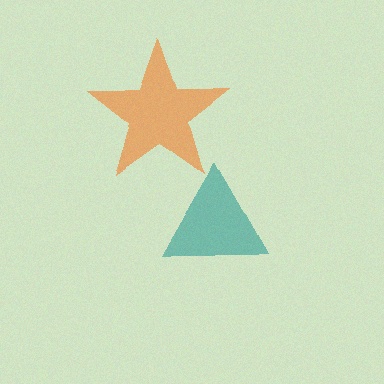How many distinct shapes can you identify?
There are 2 distinct shapes: a teal triangle, an orange star.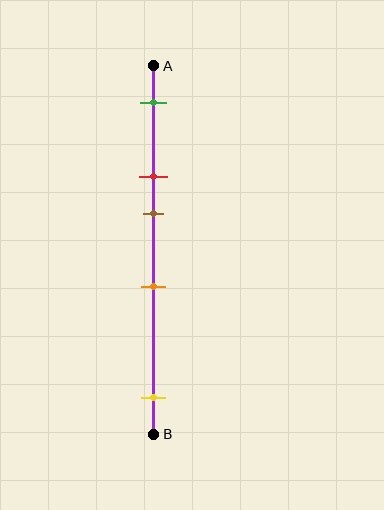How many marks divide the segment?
There are 5 marks dividing the segment.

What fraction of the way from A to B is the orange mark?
The orange mark is approximately 60% (0.6) of the way from A to B.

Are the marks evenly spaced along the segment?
No, the marks are not evenly spaced.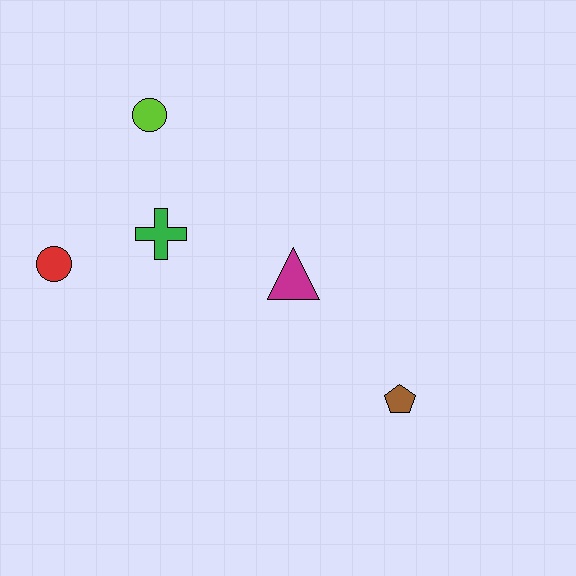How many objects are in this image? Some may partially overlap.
There are 5 objects.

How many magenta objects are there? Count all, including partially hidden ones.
There is 1 magenta object.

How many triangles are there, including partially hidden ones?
There is 1 triangle.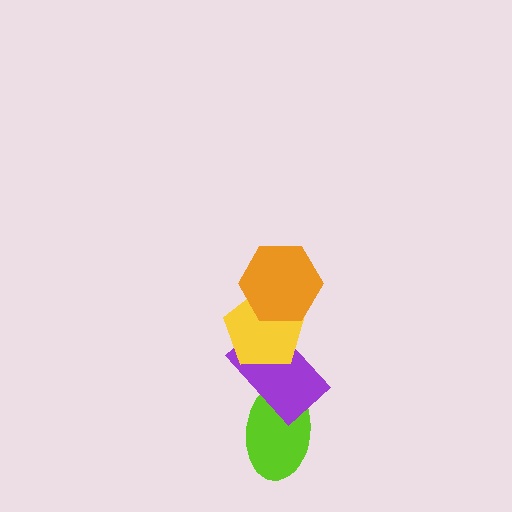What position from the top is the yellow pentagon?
The yellow pentagon is 2nd from the top.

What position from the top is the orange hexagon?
The orange hexagon is 1st from the top.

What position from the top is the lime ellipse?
The lime ellipse is 4th from the top.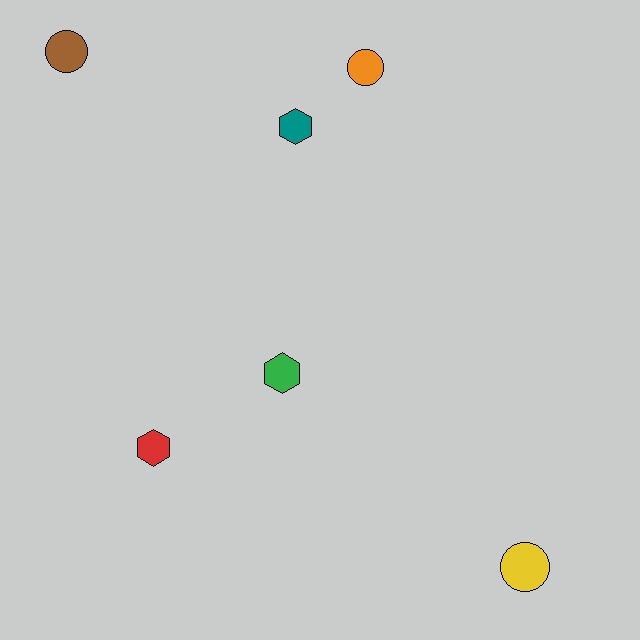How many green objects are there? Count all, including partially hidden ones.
There is 1 green object.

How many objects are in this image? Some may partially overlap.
There are 6 objects.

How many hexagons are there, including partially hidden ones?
There are 3 hexagons.